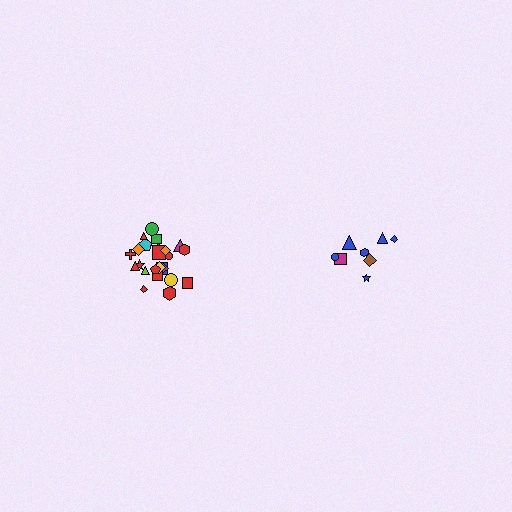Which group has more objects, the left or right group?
The left group.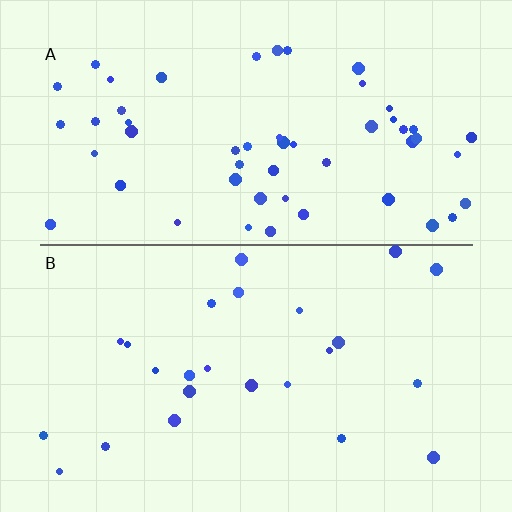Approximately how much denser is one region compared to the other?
Approximately 2.2× — region A over region B.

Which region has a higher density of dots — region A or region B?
A (the top).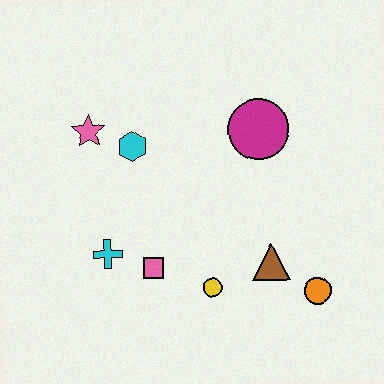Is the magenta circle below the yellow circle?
No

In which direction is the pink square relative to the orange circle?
The pink square is to the left of the orange circle.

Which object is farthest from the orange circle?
The pink star is farthest from the orange circle.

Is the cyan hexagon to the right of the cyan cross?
Yes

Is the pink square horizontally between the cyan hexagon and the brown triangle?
Yes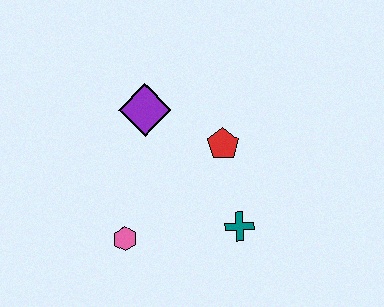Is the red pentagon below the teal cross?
No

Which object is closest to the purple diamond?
The red pentagon is closest to the purple diamond.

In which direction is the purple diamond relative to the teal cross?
The purple diamond is above the teal cross.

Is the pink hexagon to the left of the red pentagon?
Yes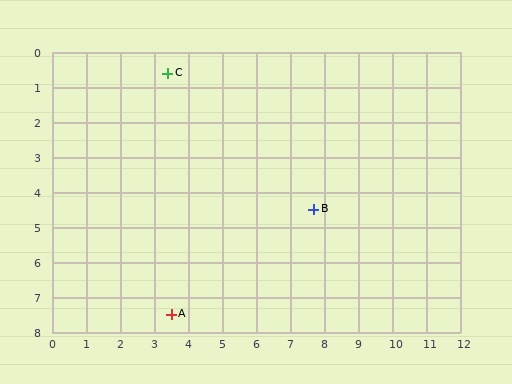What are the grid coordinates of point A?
Point A is at approximately (3.5, 7.5).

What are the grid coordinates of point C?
Point C is at approximately (3.4, 0.6).